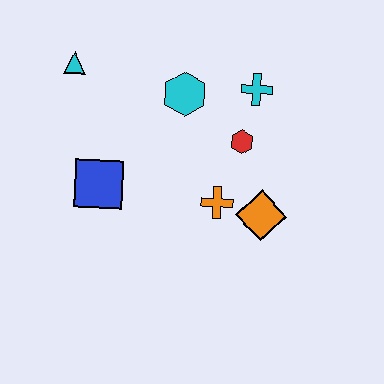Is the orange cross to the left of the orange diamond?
Yes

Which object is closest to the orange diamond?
The orange cross is closest to the orange diamond.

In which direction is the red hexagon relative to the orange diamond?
The red hexagon is above the orange diamond.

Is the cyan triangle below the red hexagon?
No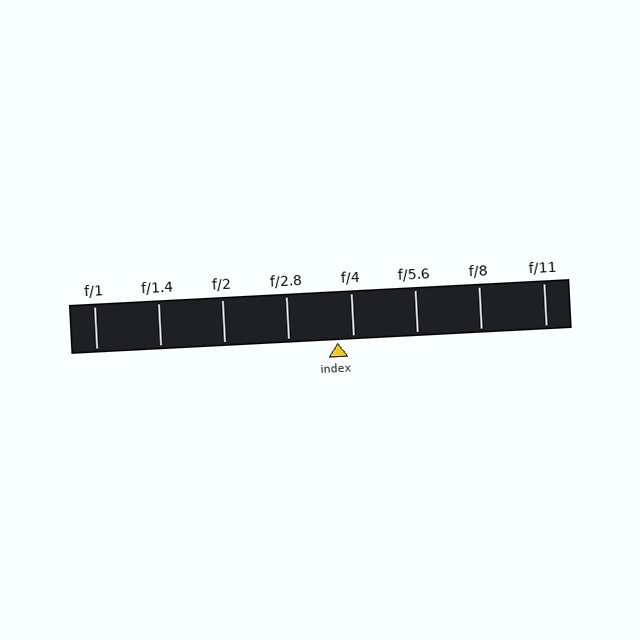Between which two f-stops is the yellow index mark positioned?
The index mark is between f/2.8 and f/4.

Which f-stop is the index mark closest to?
The index mark is closest to f/4.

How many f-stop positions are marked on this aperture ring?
There are 8 f-stop positions marked.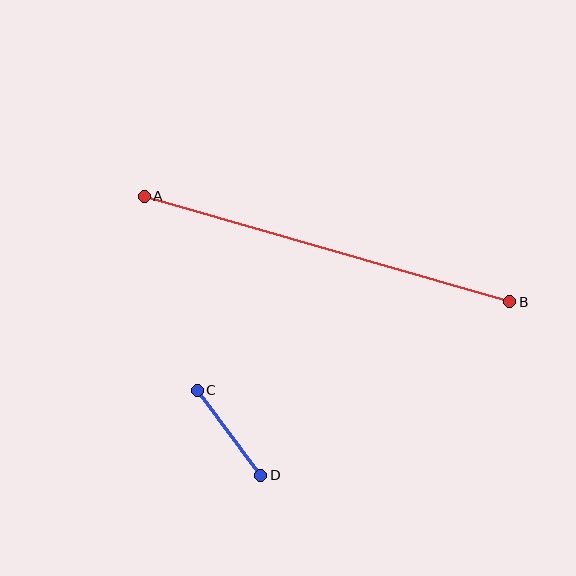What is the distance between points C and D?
The distance is approximately 106 pixels.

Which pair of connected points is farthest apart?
Points A and B are farthest apart.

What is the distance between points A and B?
The distance is approximately 381 pixels.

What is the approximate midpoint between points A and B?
The midpoint is at approximately (327, 249) pixels.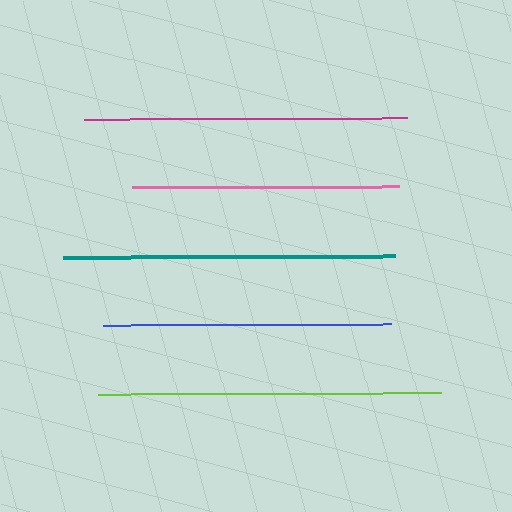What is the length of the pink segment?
The pink segment is approximately 267 pixels long.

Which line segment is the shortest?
The pink line is the shortest at approximately 267 pixels.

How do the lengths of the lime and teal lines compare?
The lime and teal lines are approximately the same length.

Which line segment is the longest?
The lime line is the longest at approximately 343 pixels.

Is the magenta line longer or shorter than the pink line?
The magenta line is longer than the pink line.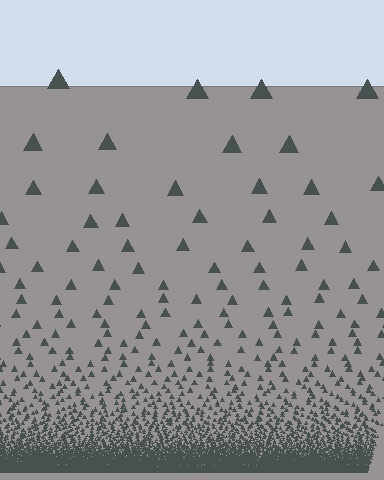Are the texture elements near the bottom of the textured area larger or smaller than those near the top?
Smaller. The gradient is inverted — elements near the bottom are smaller and denser.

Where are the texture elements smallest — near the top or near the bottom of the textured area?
Near the bottom.